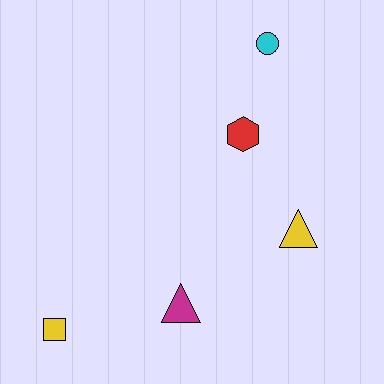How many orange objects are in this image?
There are no orange objects.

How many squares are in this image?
There is 1 square.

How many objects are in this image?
There are 5 objects.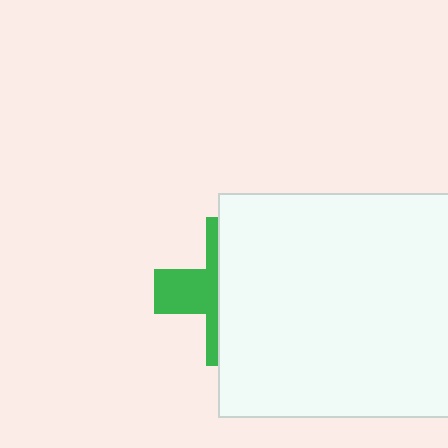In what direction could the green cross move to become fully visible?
The green cross could move left. That would shift it out from behind the white rectangle entirely.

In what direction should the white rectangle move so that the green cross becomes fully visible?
The white rectangle should move right. That is the shortest direction to clear the overlap and leave the green cross fully visible.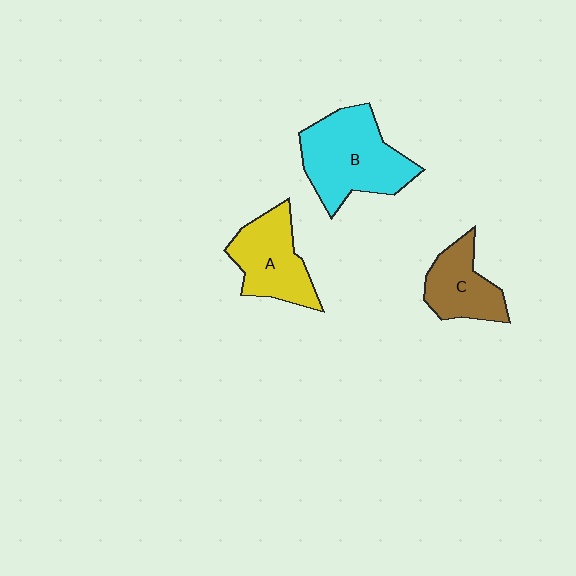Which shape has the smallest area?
Shape C (brown).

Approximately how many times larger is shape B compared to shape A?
Approximately 1.4 times.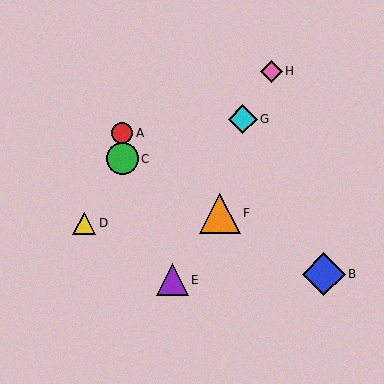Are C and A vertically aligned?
Yes, both are at x≈122.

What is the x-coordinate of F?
Object F is at x≈220.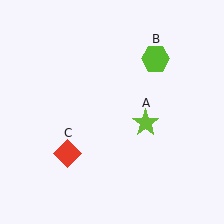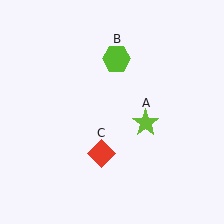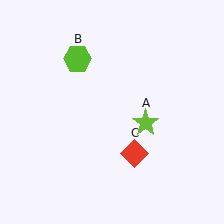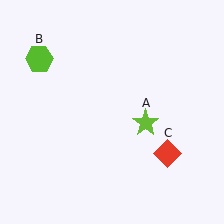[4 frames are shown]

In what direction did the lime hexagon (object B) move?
The lime hexagon (object B) moved left.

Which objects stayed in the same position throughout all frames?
Lime star (object A) remained stationary.